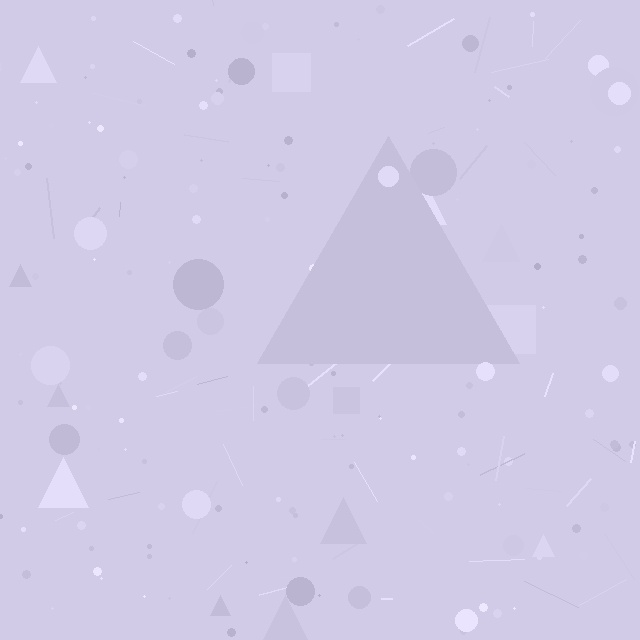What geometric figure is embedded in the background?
A triangle is embedded in the background.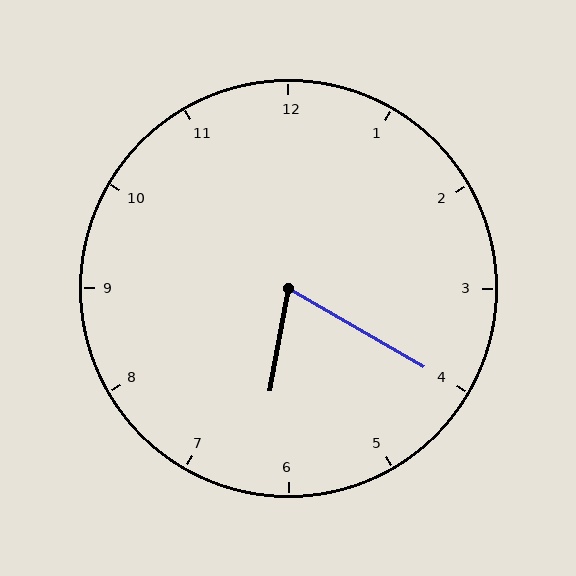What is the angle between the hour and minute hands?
Approximately 70 degrees.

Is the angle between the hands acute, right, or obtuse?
It is acute.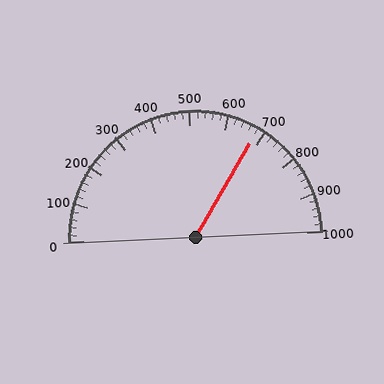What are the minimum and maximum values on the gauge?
The gauge ranges from 0 to 1000.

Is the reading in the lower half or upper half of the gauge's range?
The reading is in the upper half of the range (0 to 1000).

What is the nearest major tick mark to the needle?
The nearest major tick mark is 700.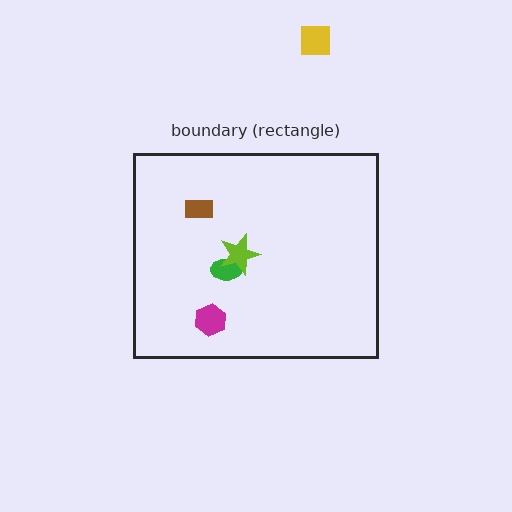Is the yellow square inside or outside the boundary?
Outside.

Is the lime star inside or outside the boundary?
Inside.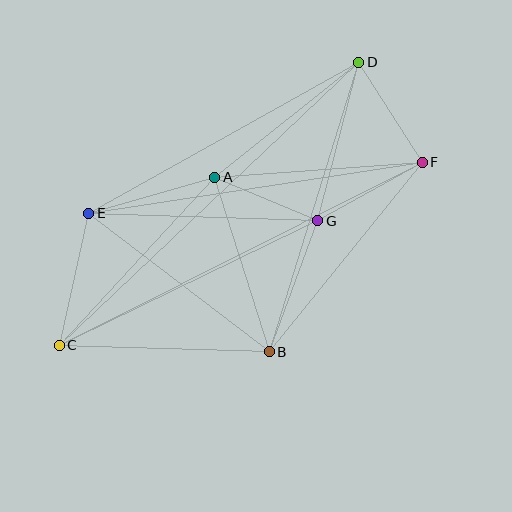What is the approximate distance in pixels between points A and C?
The distance between A and C is approximately 229 pixels.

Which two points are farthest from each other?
Points C and D are farthest from each other.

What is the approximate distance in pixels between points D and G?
The distance between D and G is approximately 164 pixels.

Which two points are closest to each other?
Points A and G are closest to each other.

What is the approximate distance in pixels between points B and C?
The distance between B and C is approximately 210 pixels.